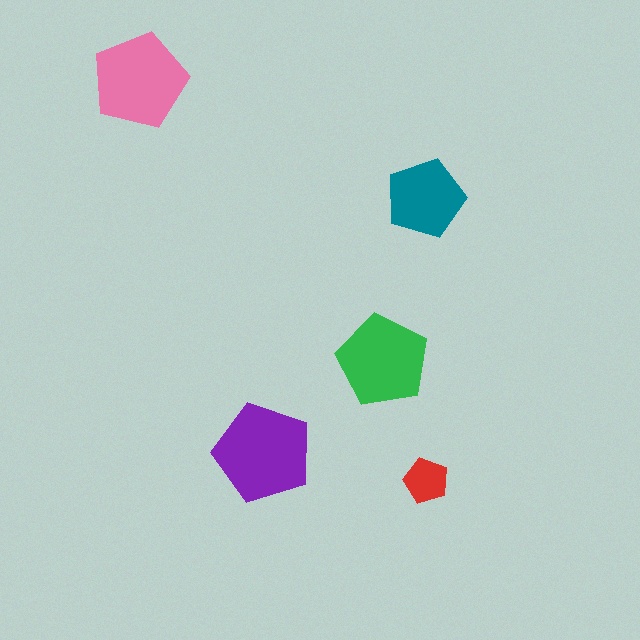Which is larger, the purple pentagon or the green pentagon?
The purple one.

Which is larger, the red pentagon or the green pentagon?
The green one.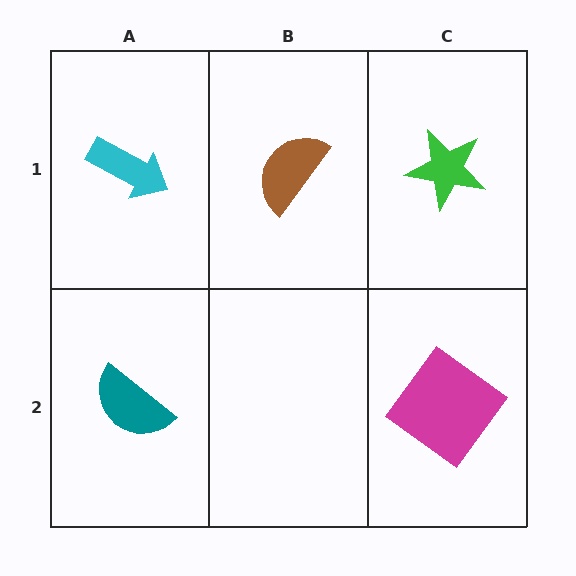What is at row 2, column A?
A teal semicircle.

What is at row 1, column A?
A cyan arrow.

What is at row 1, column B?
A brown semicircle.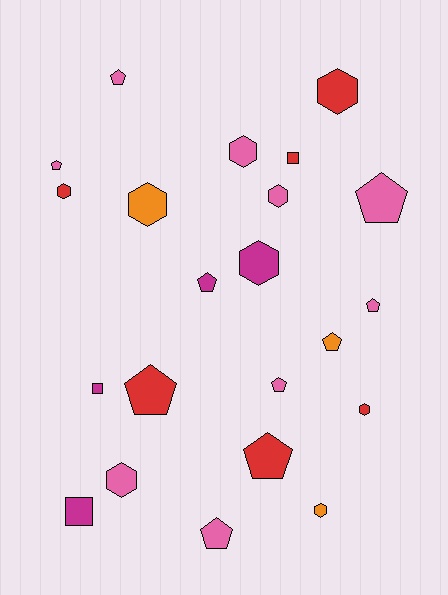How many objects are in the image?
There are 22 objects.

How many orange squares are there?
There are no orange squares.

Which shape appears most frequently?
Pentagon, with 10 objects.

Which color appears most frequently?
Pink, with 9 objects.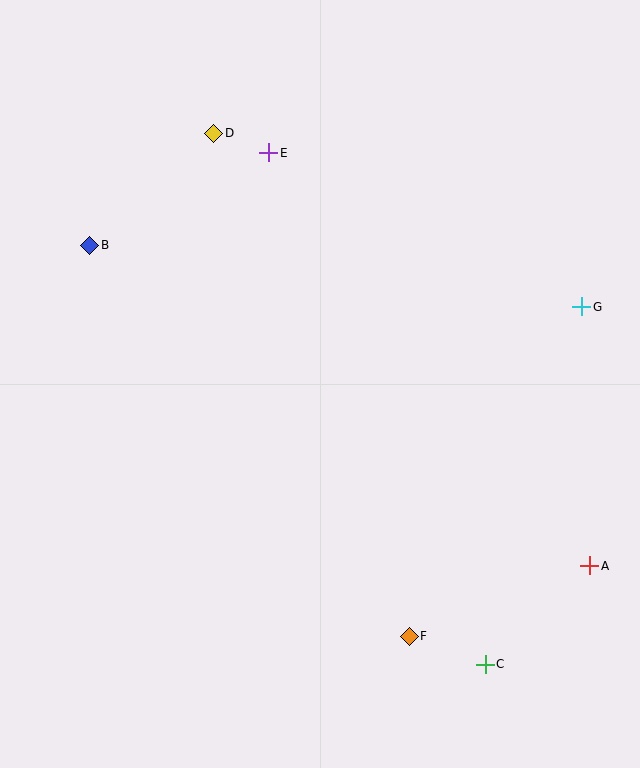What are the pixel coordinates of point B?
Point B is at (90, 245).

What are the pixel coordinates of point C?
Point C is at (485, 664).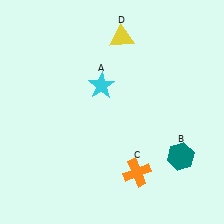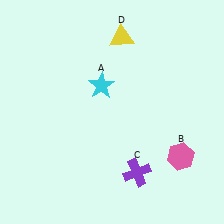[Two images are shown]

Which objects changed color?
B changed from teal to pink. C changed from orange to purple.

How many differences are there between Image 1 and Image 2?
There are 2 differences between the two images.